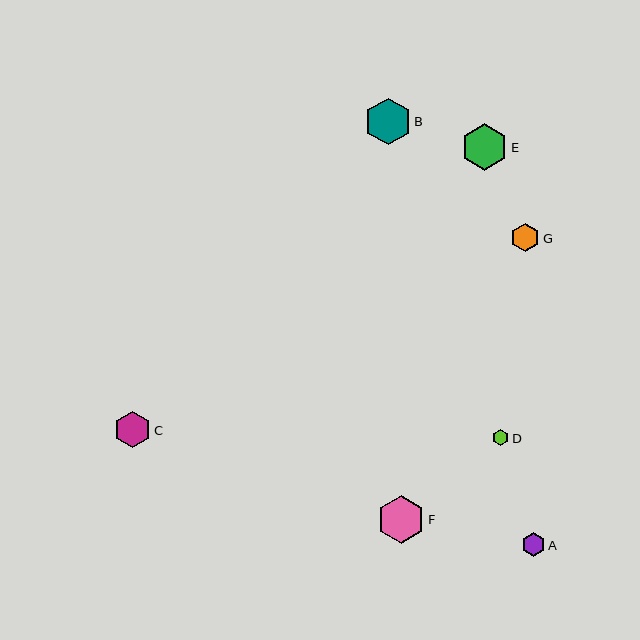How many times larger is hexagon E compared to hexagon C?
Hexagon E is approximately 1.3 times the size of hexagon C.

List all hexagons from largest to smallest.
From largest to smallest: F, B, E, C, G, A, D.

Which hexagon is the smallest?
Hexagon D is the smallest with a size of approximately 16 pixels.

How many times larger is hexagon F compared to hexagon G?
Hexagon F is approximately 1.6 times the size of hexagon G.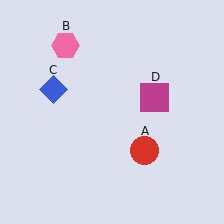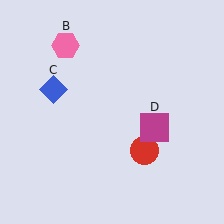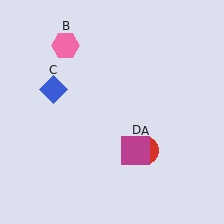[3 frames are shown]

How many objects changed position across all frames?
1 object changed position: magenta square (object D).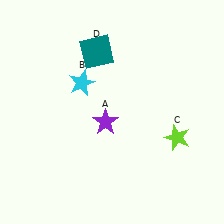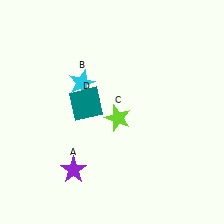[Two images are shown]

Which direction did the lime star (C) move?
The lime star (C) moved left.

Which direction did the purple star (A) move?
The purple star (A) moved down.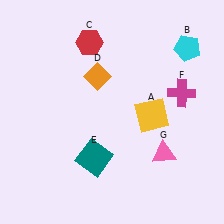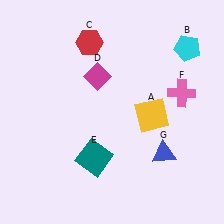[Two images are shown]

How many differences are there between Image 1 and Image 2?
There are 3 differences between the two images.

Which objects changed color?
D changed from orange to magenta. F changed from magenta to pink. G changed from pink to blue.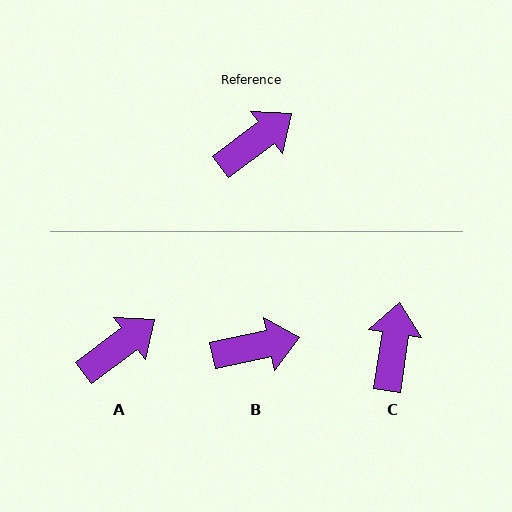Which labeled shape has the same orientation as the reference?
A.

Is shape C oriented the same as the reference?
No, it is off by about 45 degrees.